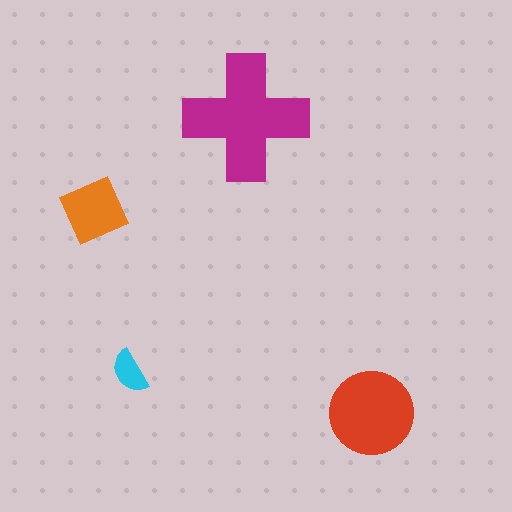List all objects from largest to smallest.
The magenta cross, the red circle, the orange diamond, the cyan semicircle.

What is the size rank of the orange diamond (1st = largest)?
3rd.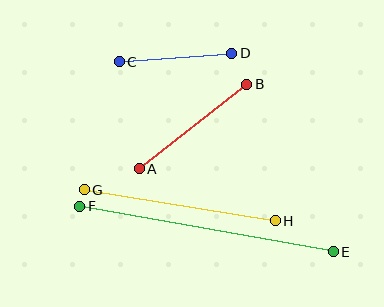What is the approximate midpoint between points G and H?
The midpoint is at approximately (180, 205) pixels.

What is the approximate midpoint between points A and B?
The midpoint is at approximately (193, 127) pixels.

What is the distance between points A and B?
The distance is approximately 137 pixels.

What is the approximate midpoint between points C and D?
The midpoint is at approximately (175, 58) pixels.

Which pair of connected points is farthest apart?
Points E and F are farthest apart.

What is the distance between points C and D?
The distance is approximately 113 pixels.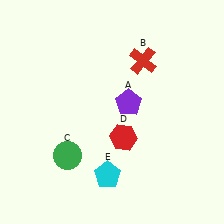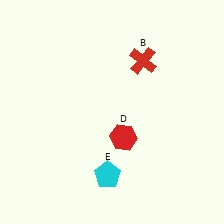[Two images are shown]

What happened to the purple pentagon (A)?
The purple pentagon (A) was removed in Image 2. It was in the top-right area of Image 1.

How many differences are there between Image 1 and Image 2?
There are 2 differences between the two images.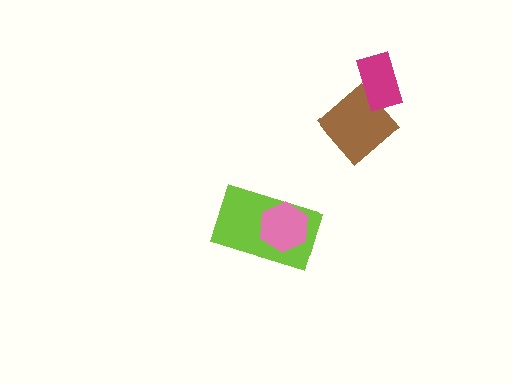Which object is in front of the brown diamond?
The magenta rectangle is in front of the brown diamond.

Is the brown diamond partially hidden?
Yes, it is partially covered by another shape.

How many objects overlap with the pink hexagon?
1 object overlaps with the pink hexagon.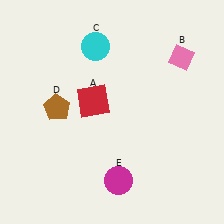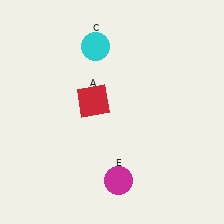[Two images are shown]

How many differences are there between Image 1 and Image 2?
There are 2 differences between the two images.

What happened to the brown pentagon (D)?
The brown pentagon (D) was removed in Image 2. It was in the top-left area of Image 1.